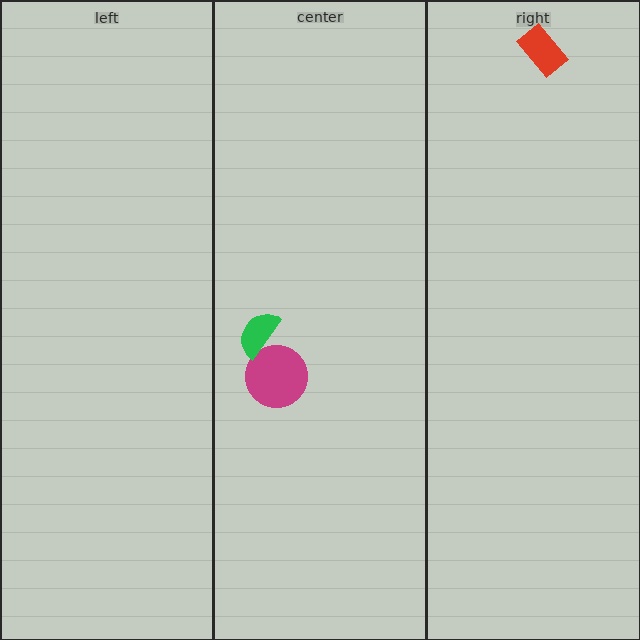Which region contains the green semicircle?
The center region.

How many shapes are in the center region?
2.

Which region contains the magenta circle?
The center region.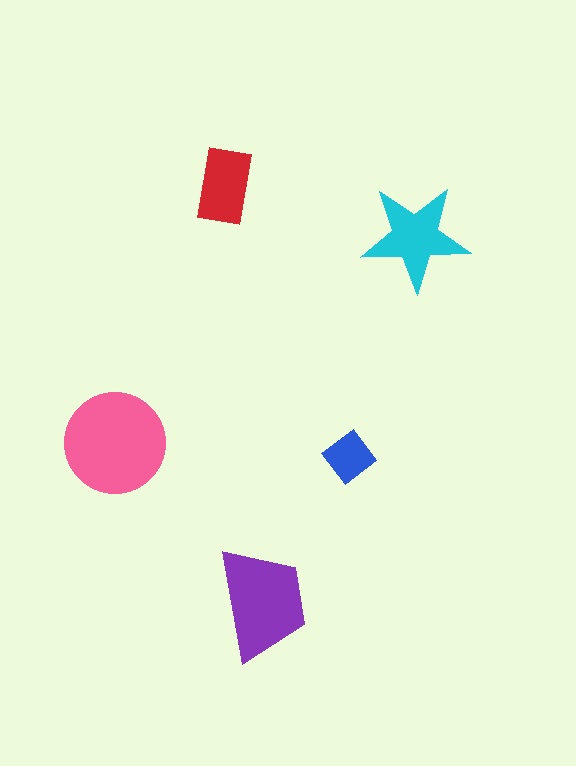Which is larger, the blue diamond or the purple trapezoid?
The purple trapezoid.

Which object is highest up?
The red rectangle is topmost.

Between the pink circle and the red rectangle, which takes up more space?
The pink circle.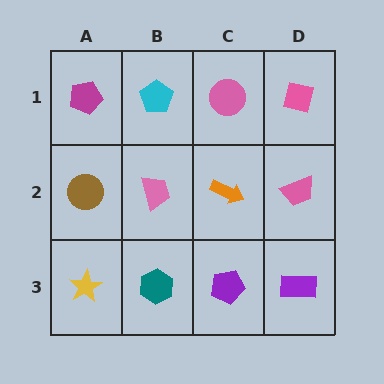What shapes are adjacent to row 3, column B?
A pink trapezoid (row 2, column B), a yellow star (row 3, column A), a purple pentagon (row 3, column C).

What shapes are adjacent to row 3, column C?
An orange arrow (row 2, column C), a teal hexagon (row 3, column B), a purple rectangle (row 3, column D).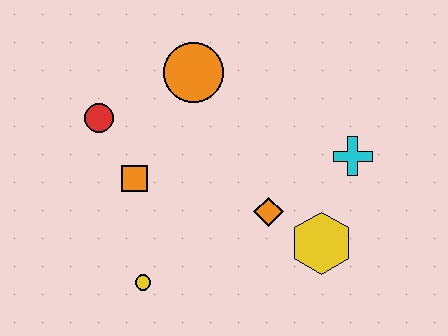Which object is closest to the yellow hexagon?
The orange diamond is closest to the yellow hexagon.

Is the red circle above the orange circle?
No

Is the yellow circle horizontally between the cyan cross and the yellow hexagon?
No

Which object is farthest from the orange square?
The cyan cross is farthest from the orange square.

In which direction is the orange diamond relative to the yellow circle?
The orange diamond is to the right of the yellow circle.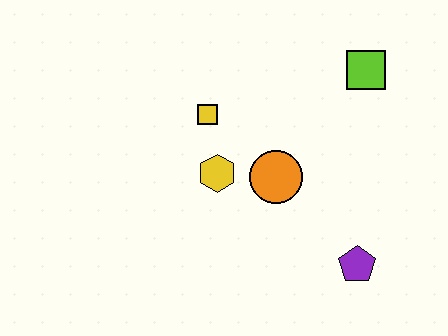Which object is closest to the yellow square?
The yellow hexagon is closest to the yellow square.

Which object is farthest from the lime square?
The purple pentagon is farthest from the lime square.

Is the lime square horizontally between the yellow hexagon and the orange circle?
No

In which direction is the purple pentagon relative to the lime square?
The purple pentagon is below the lime square.